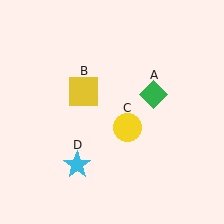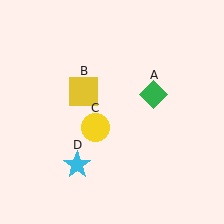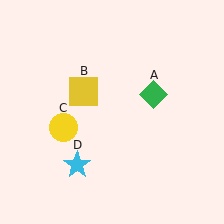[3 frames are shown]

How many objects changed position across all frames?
1 object changed position: yellow circle (object C).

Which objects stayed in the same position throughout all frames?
Green diamond (object A) and yellow square (object B) and cyan star (object D) remained stationary.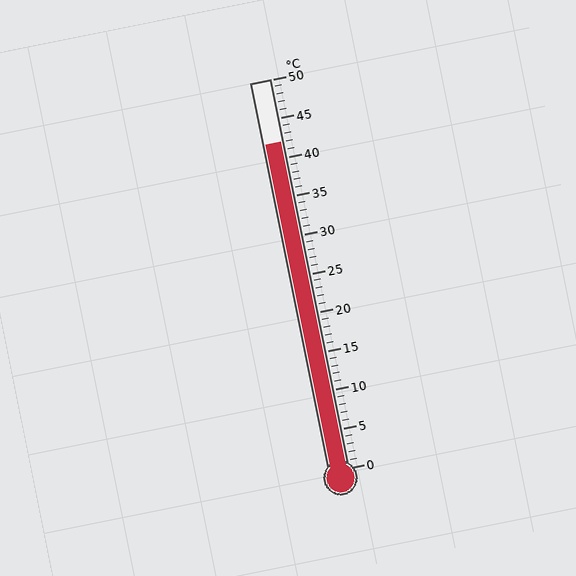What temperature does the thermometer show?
The thermometer shows approximately 42°C.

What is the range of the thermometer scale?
The thermometer scale ranges from 0°C to 50°C.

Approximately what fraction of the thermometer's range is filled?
The thermometer is filled to approximately 85% of its range.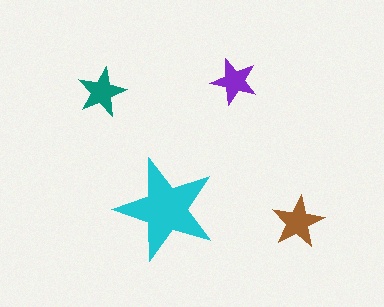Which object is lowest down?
The brown star is bottommost.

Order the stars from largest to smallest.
the cyan one, the brown one, the teal one, the purple one.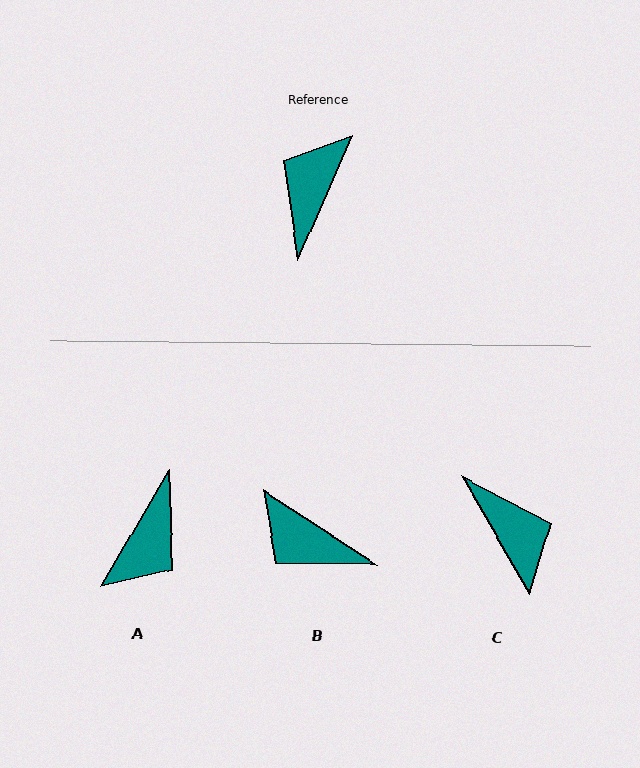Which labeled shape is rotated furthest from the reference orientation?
A, about 173 degrees away.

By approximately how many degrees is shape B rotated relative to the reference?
Approximately 80 degrees counter-clockwise.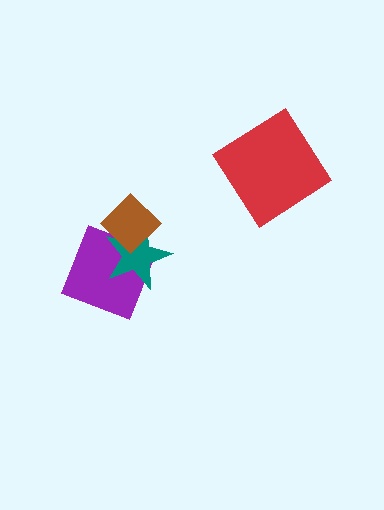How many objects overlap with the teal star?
2 objects overlap with the teal star.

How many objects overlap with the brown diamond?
2 objects overlap with the brown diamond.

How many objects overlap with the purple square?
2 objects overlap with the purple square.